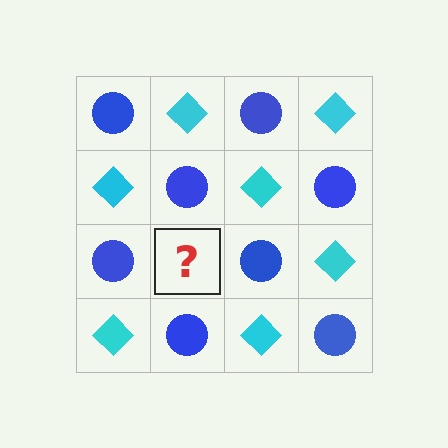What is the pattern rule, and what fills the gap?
The rule is that it alternates blue circle and cyan diamond in a checkerboard pattern. The gap should be filled with a cyan diamond.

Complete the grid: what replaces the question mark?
The question mark should be replaced with a cyan diamond.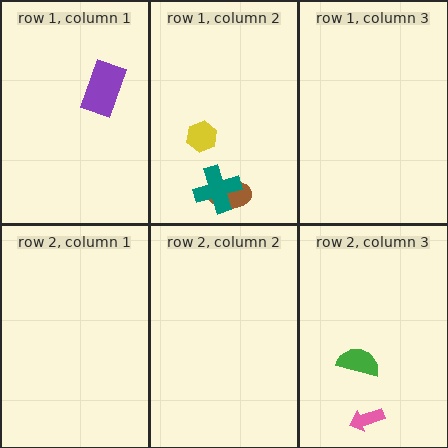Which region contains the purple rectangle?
The row 1, column 1 region.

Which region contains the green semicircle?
The row 2, column 3 region.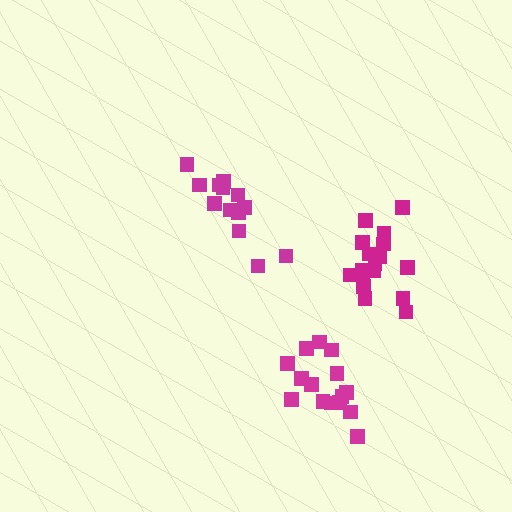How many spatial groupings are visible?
There are 3 spatial groupings.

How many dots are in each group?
Group 1: 13 dots, Group 2: 17 dots, Group 3: 15 dots (45 total).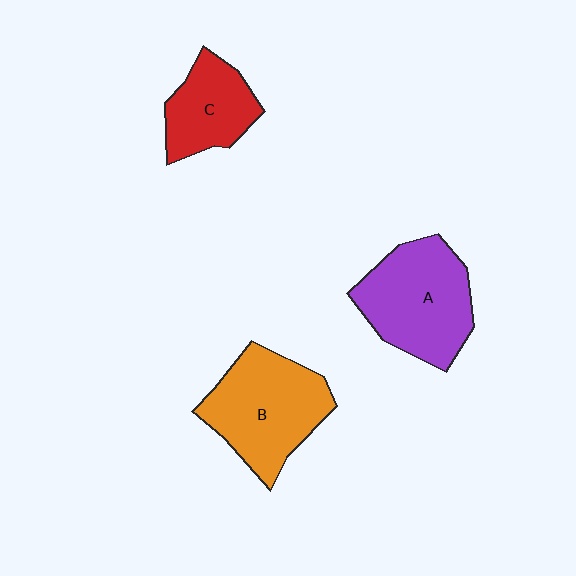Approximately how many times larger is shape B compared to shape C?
Approximately 1.6 times.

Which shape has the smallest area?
Shape C (red).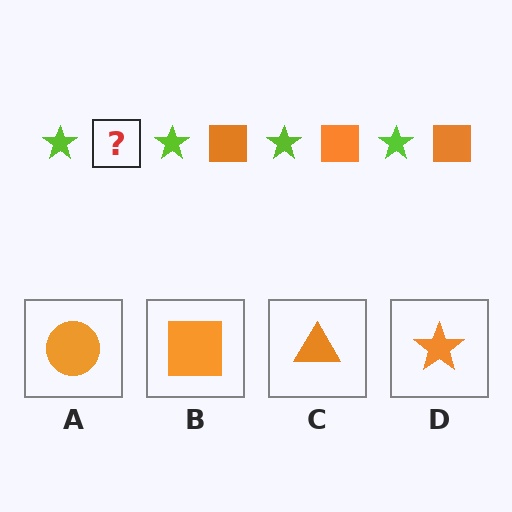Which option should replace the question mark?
Option B.